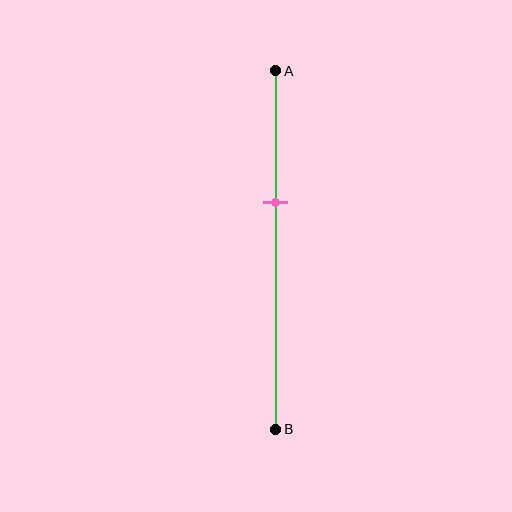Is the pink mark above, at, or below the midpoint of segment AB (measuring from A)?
The pink mark is above the midpoint of segment AB.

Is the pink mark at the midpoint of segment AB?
No, the mark is at about 35% from A, not at the 50% midpoint.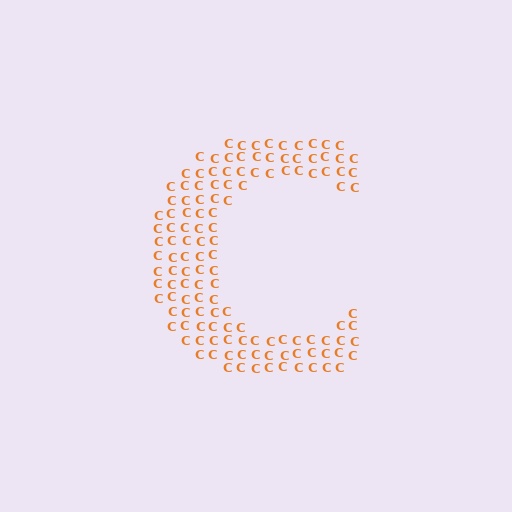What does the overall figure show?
The overall figure shows the letter C.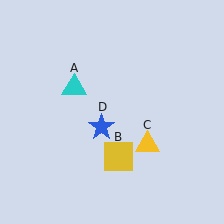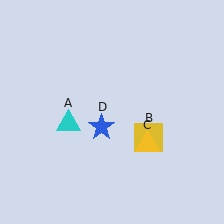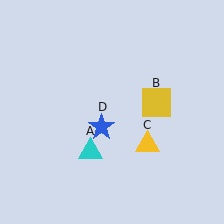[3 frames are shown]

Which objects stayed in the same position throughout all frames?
Yellow triangle (object C) and blue star (object D) remained stationary.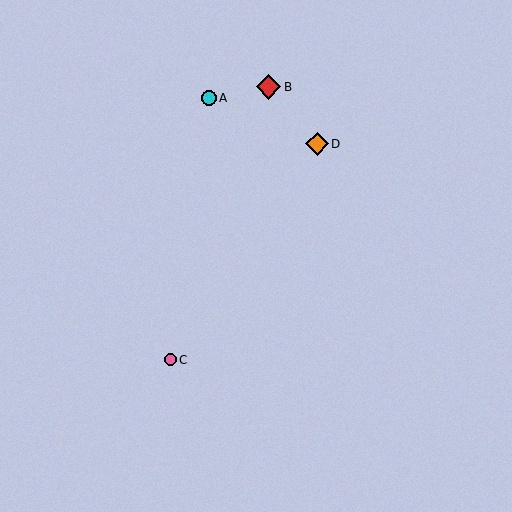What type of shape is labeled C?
Shape C is a pink circle.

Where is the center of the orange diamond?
The center of the orange diamond is at (317, 144).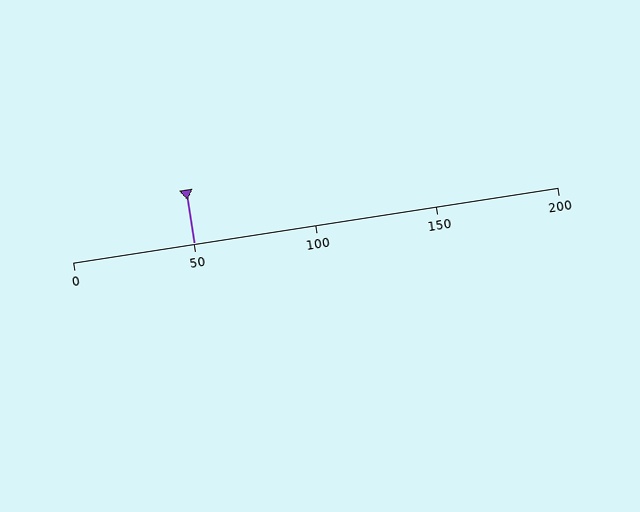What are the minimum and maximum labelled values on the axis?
The axis runs from 0 to 200.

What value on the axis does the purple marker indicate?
The marker indicates approximately 50.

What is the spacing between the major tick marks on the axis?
The major ticks are spaced 50 apart.